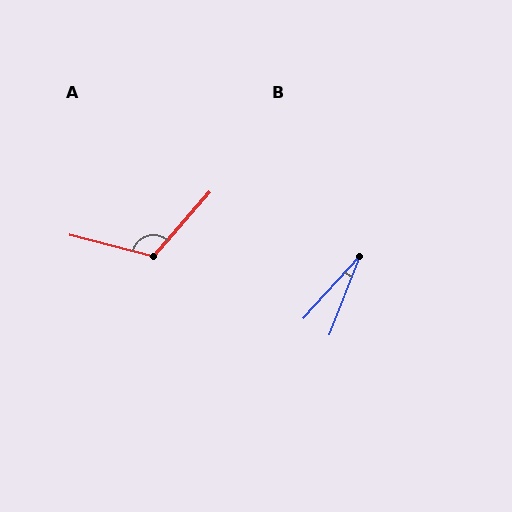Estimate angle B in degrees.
Approximately 21 degrees.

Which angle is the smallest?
B, at approximately 21 degrees.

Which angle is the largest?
A, at approximately 117 degrees.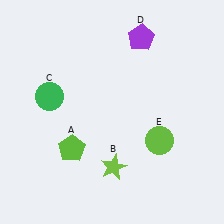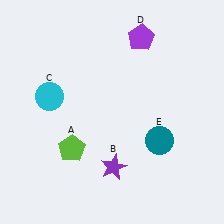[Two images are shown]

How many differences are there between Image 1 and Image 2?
There are 3 differences between the two images.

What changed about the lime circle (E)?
In Image 1, E is lime. In Image 2, it changed to teal.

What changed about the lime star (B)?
In Image 1, B is lime. In Image 2, it changed to purple.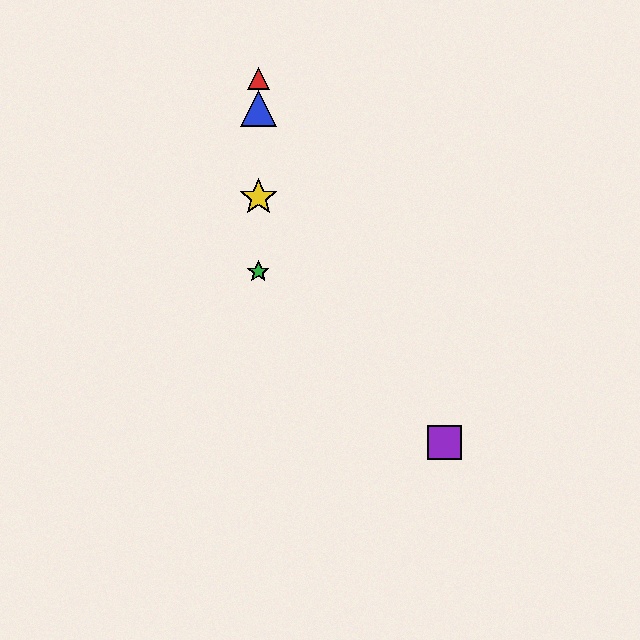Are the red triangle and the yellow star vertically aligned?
Yes, both are at x≈258.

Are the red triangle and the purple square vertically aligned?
No, the red triangle is at x≈258 and the purple square is at x≈445.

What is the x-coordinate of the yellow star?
The yellow star is at x≈258.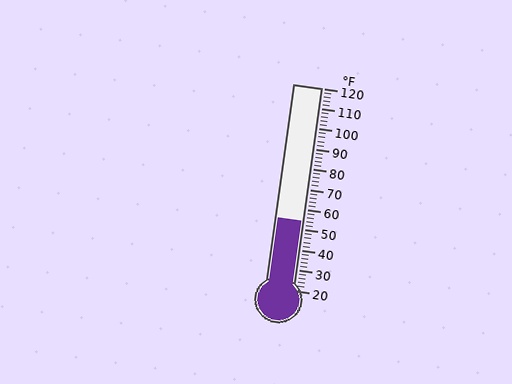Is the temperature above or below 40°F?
The temperature is above 40°F.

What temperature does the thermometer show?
The thermometer shows approximately 54°F.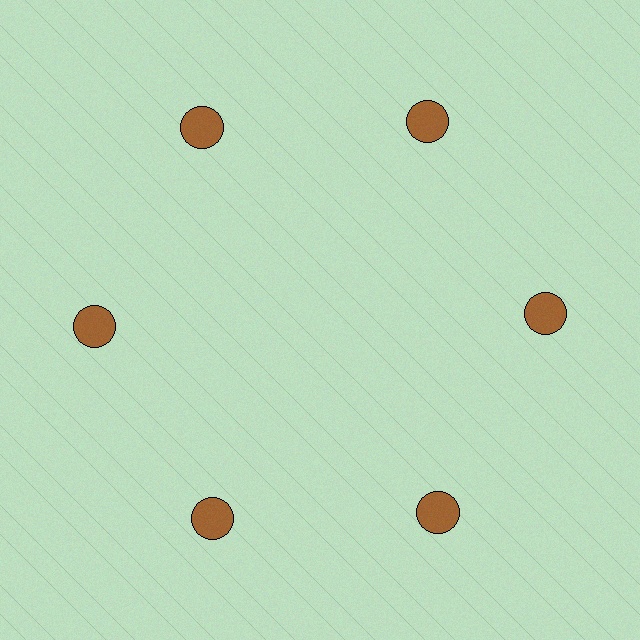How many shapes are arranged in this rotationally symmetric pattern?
There are 6 shapes, arranged in 6 groups of 1.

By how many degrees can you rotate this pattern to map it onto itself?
The pattern maps onto itself every 60 degrees of rotation.